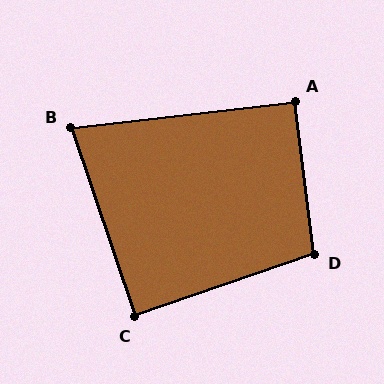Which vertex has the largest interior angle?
D, at approximately 102 degrees.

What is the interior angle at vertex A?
Approximately 90 degrees (approximately right).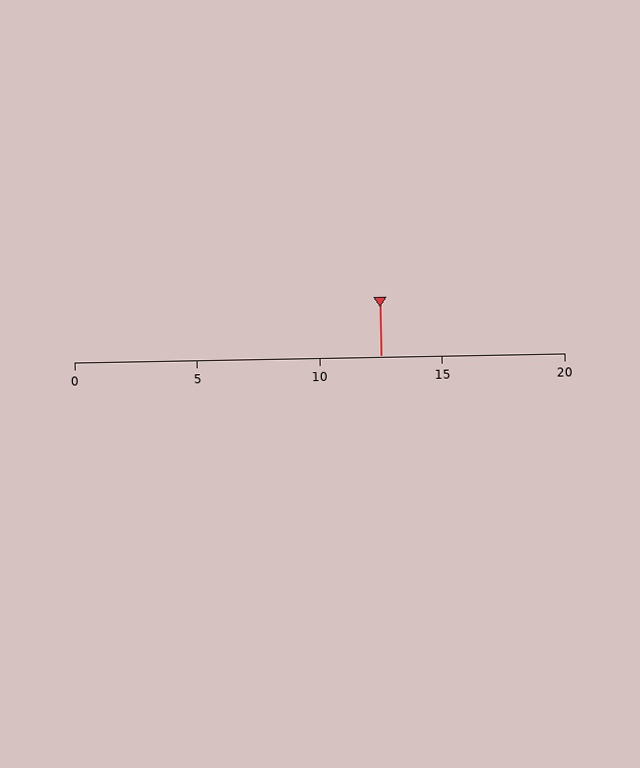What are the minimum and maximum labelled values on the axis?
The axis runs from 0 to 20.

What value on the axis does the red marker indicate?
The marker indicates approximately 12.5.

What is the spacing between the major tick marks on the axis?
The major ticks are spaced 5 apart.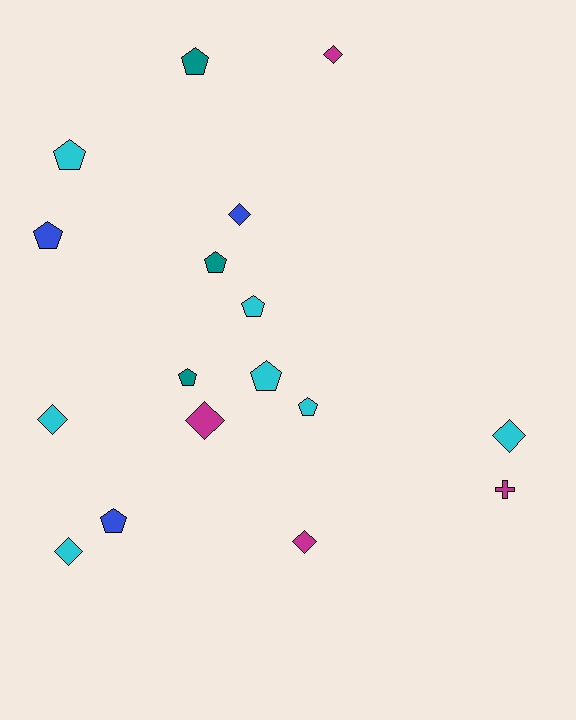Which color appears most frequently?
Cyan, with 7 objects.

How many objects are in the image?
There are 17 objects.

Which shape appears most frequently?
Pentagon, with 9 objects.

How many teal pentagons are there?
There are 3 teal pentagons.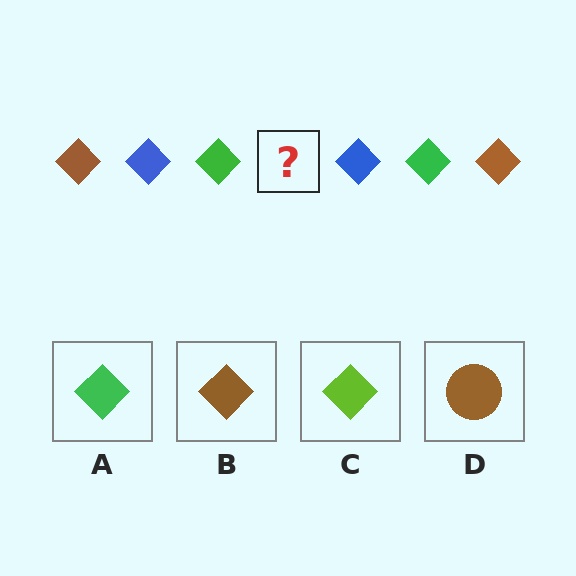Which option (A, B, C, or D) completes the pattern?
B.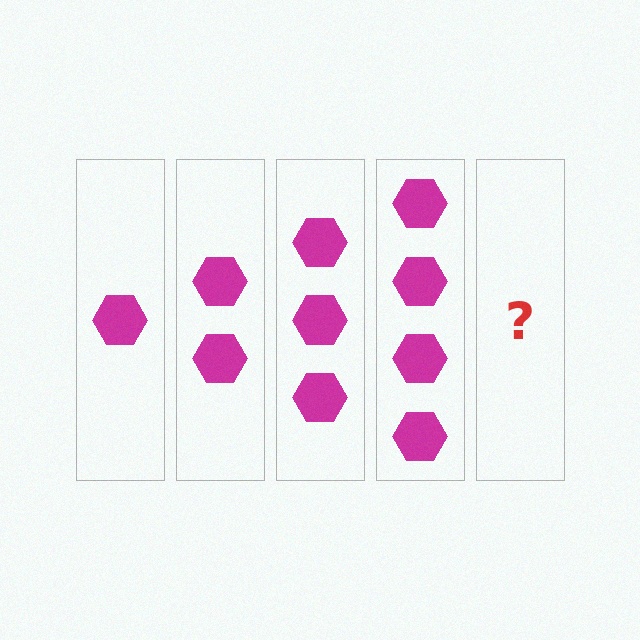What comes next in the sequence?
The next element should be 5 hexagons.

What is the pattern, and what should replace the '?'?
The pattern is that each step adds one more hexagon. The '?' should be 5 hexagons.